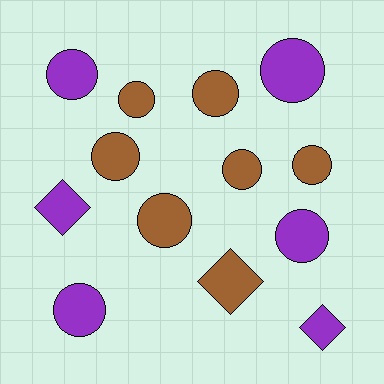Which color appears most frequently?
Brown, with 7 objects.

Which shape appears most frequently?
Circle, with 10 objects.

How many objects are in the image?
There are 13 objects.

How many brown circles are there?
There are 6 brown circles.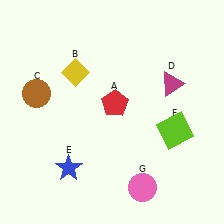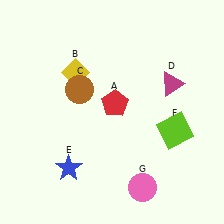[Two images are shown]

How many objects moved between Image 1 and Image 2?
1 object moved between the two images.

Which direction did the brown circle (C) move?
The brown circle (C) moved right.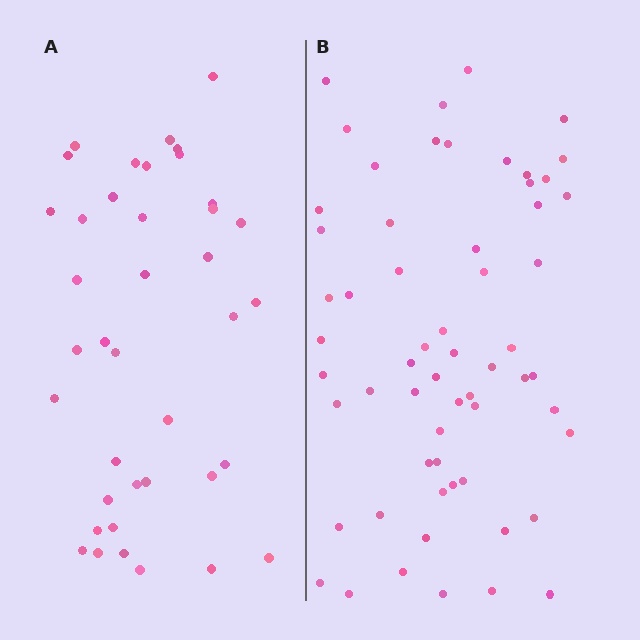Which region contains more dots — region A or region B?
Region B (the right region) has more dots.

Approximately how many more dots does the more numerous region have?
Region B has approximately 20 more dots than region A.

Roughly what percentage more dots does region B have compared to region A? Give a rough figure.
About 55% more.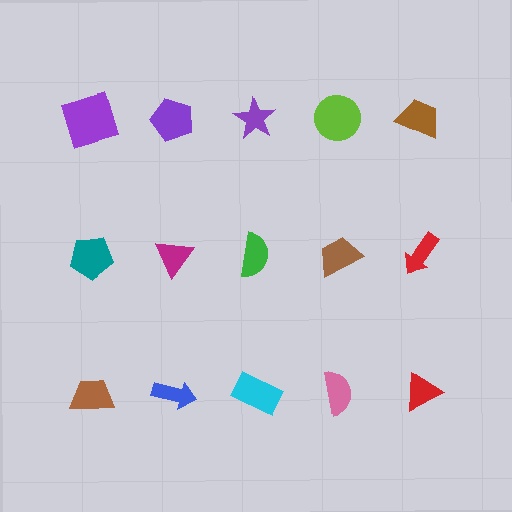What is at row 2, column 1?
A teal pentagon.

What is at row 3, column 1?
A brown trapezoid.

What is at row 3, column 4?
A pink semicircle.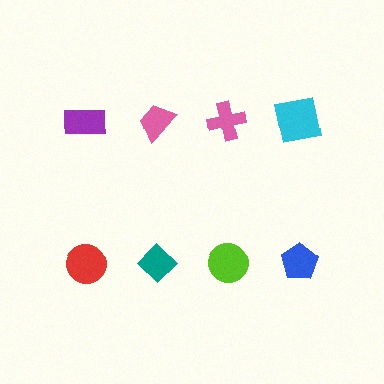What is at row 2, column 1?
A red circle.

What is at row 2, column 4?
A blue pentagon.